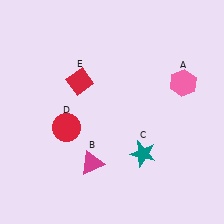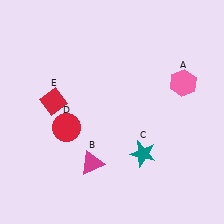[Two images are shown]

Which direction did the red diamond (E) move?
The red diamond (E) moved left.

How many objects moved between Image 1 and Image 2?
1 object moved between the two images.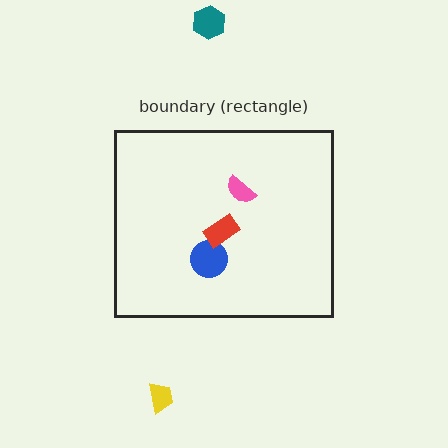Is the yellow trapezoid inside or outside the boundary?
Outside.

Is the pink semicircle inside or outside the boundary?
Inside.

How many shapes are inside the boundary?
3 inside, 2 outside.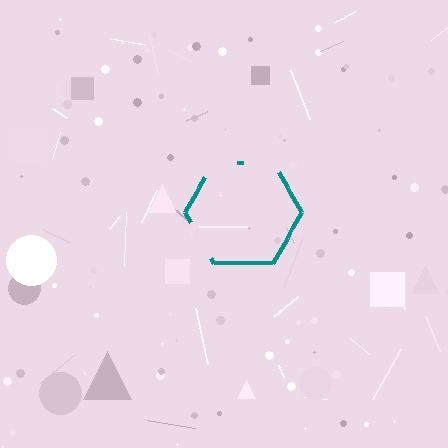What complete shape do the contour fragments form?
The contour fragments form a hexagon.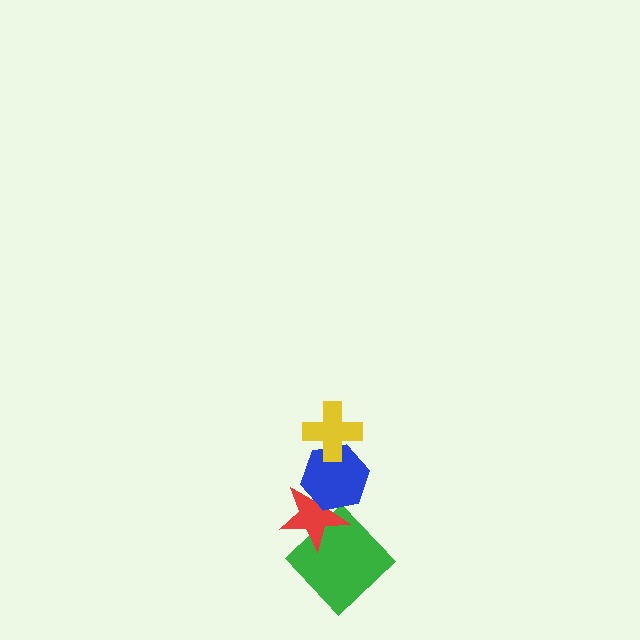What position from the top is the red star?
The red star is 3rd from the top.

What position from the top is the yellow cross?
The yellow cross is 1st from the top.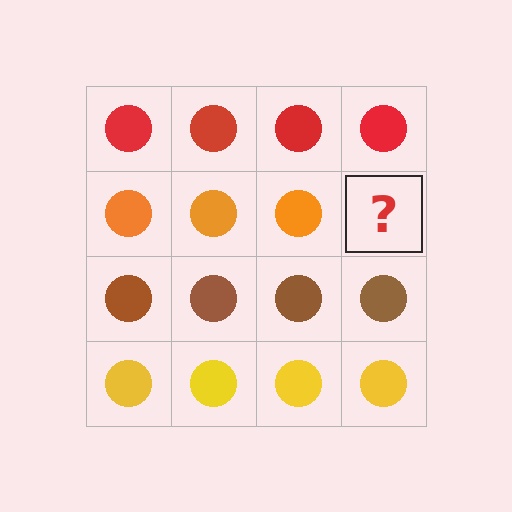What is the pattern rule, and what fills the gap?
The rule is that each row has a consistent color. The gap should be filled with an orange circle.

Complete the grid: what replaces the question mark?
The question mark should be replaced with an orange circle.